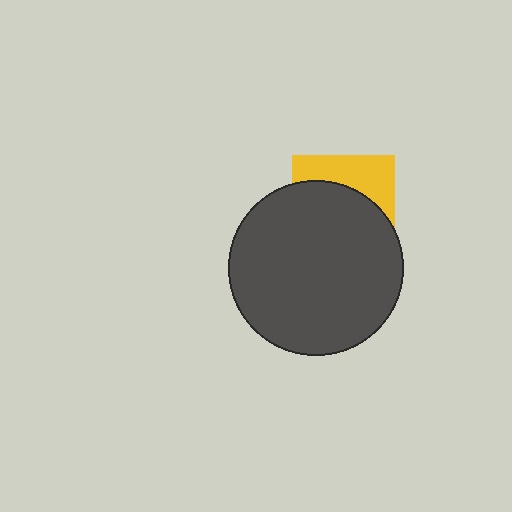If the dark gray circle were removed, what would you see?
You would see the complete yellow square.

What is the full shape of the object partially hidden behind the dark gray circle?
The partially hidden object is a yellow square.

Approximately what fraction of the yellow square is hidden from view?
Roughly 65% of the yellow square is hidden behind the dark gray circle.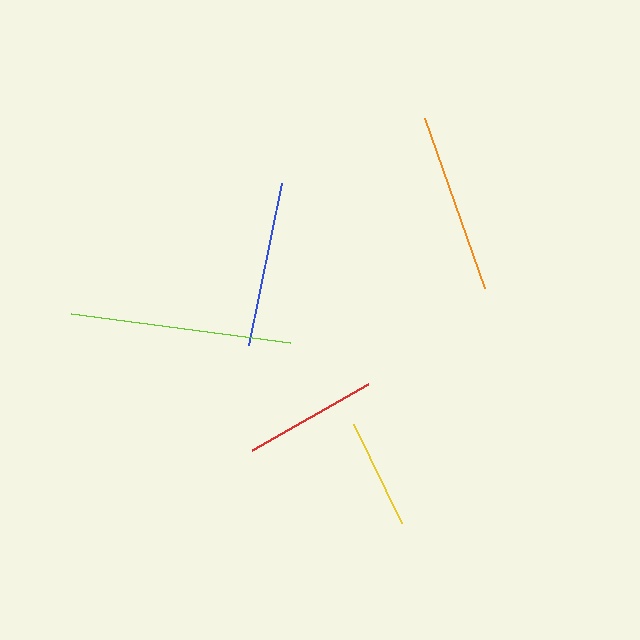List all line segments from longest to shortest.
From longest to shortest: lime, orange, blue, red, yellow.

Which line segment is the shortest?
The yellow line is the shortest at approximately 111 pixels.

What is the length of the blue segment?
The blue segment is approximately 164 pixels long.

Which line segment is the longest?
The lime line is the longest at approximately 221 pixels.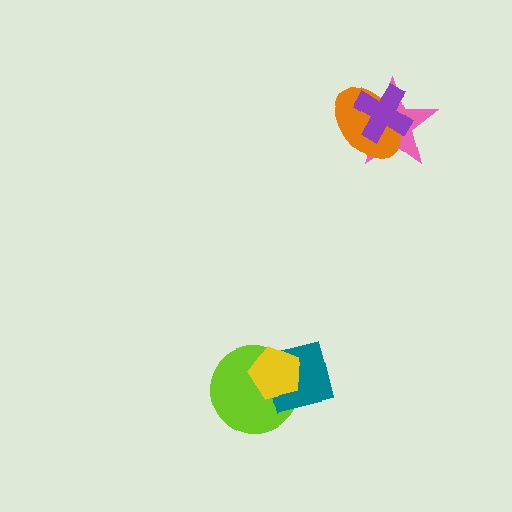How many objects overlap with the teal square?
2 objects overlap with the teal square.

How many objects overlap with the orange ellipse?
2 objects overlap with the orange ellipse.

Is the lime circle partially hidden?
Yes, it is partially covered by another shape.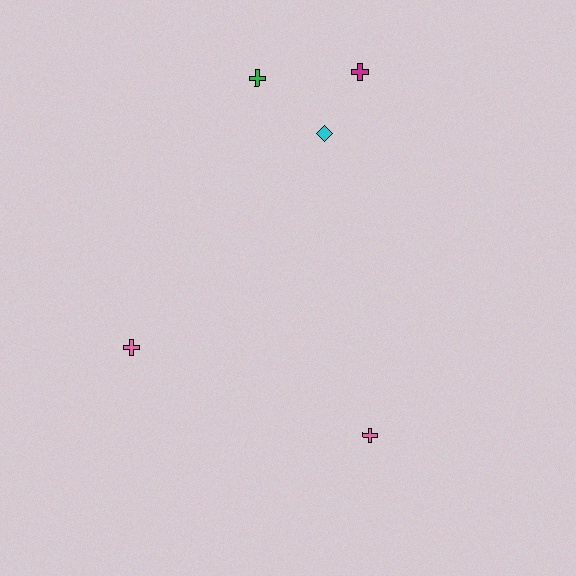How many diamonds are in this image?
There is 1 diamond.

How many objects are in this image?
There are 5 objects.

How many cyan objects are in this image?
There is 1 cyan object.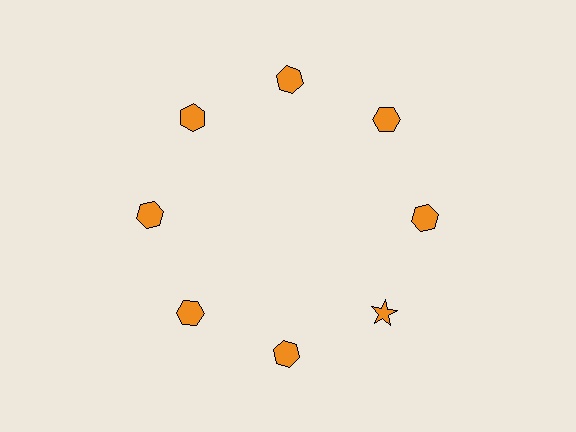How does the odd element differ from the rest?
It has a different shape: star instead of hexagon.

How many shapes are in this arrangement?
There are 8 shapes arranged in a ring pattern.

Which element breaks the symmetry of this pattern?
The orange star at roughly the 4 o'clock position breaks the symmetry. All other shapes are orange hexagons.